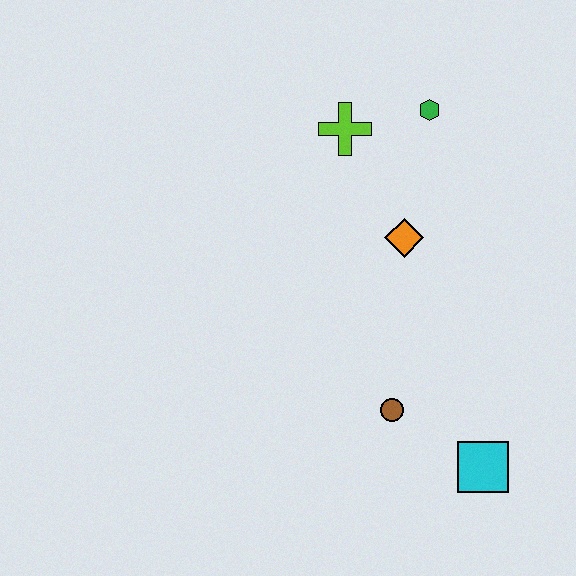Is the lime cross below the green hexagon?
Yes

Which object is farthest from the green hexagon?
The cyan square is farthest from the green hexagon.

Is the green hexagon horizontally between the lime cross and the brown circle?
No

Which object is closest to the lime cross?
The green hexagon is closest to the lime cross.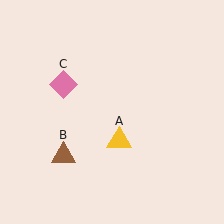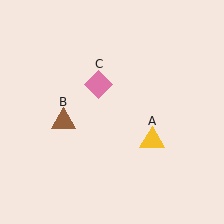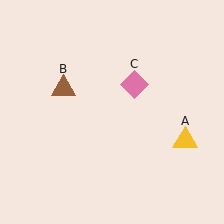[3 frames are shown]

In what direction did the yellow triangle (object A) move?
The yellow triangle (object A) moved right.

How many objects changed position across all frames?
3 objects changed position: yellow triangle (object A), brown triangle (object B), pink diamond (object C).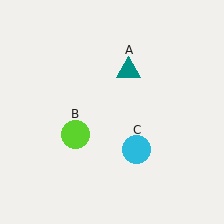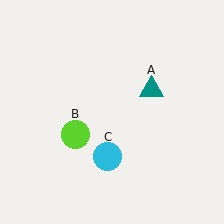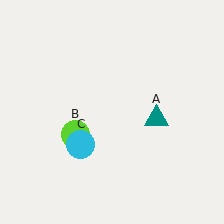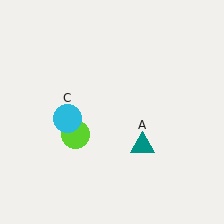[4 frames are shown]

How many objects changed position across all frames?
2 objects changed position: teal triangle (object A), cyan circle (object C).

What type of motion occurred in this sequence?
The teal triangle (object A), cyan circle (object C) rotated clockwise around the center of the scene.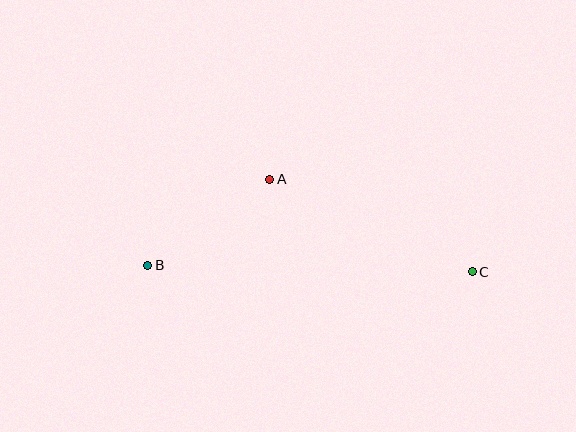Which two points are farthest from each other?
Points B and C are farthest from each other.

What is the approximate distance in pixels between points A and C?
The distance between A and C is approximately 222 pixels.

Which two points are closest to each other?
Points A and B are closest to each other.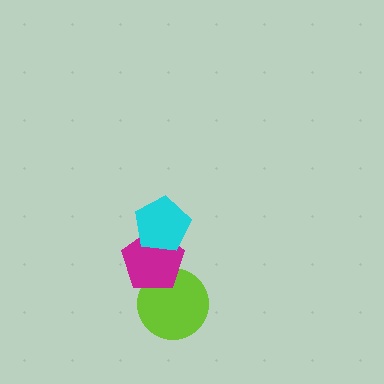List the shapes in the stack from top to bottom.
From top to bottom: the cyan pentagon, the magenta pentagon, the lime circle.